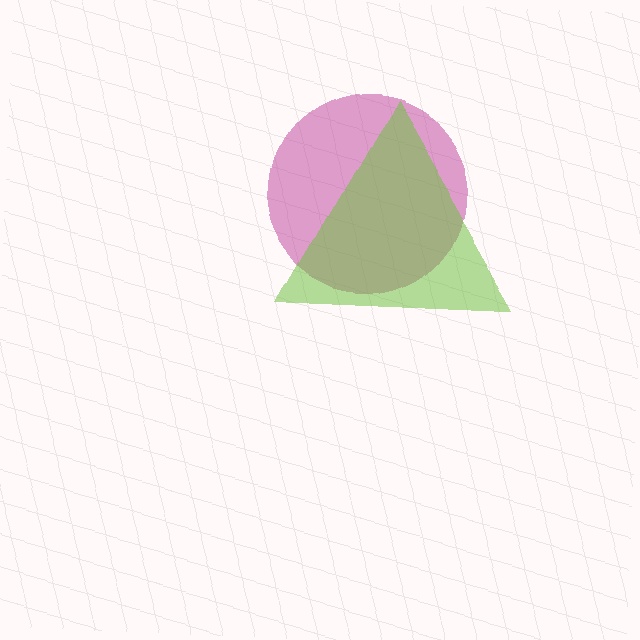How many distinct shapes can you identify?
There are 2 distinct shapes: a magenta circle, a lime triangle.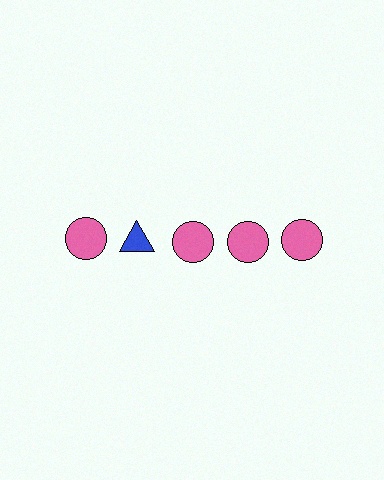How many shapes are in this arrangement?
There are 5 shapes arranged in a grid pattern.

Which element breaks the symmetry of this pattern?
The blue triangle in the top row, second from left column breaks the symmetry. All other shapes are pink circles.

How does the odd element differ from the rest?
It differs in both color (blue instead of pink) and shape (triangle instead of circle).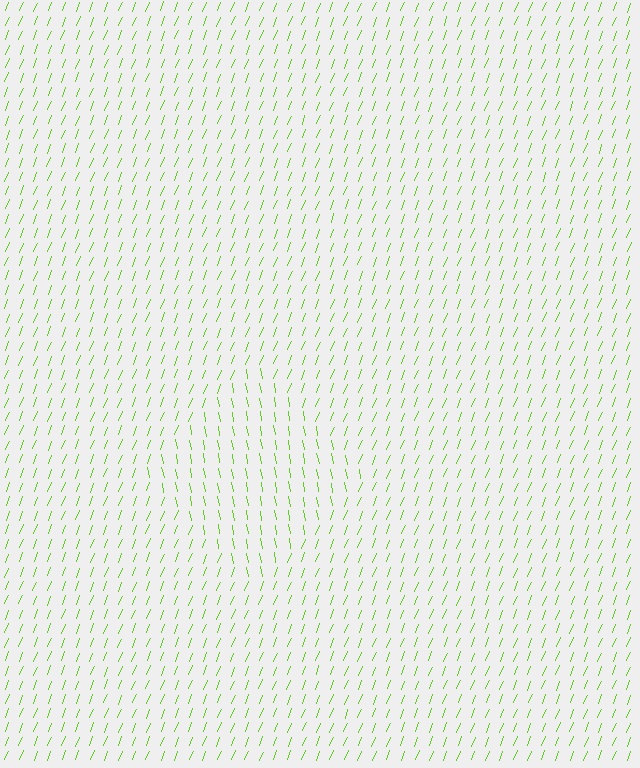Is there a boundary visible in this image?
Yes, there is a texture boundary formed by a change in line orientation.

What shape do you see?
I see a diamond.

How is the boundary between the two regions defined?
The boundary is defined purely by a change in line orientation (approximately 31 degrees difference). All lines are the same color and thickness.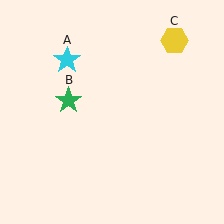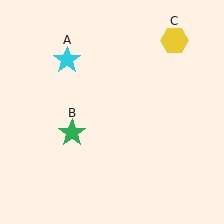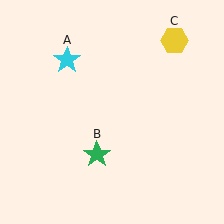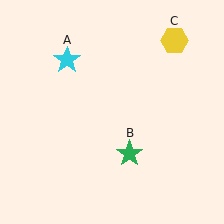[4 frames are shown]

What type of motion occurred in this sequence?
The green star (object B) rotated counterclockwise around the center of the scene.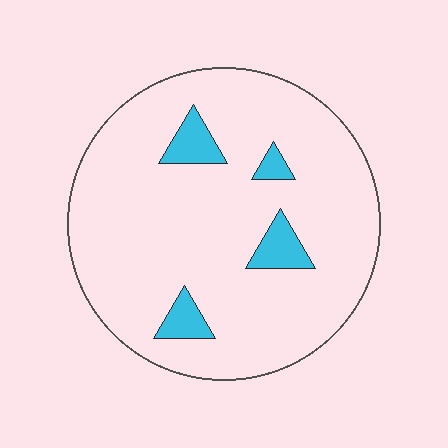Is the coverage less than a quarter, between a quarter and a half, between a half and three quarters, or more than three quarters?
Less than a quarter.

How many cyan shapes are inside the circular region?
4.